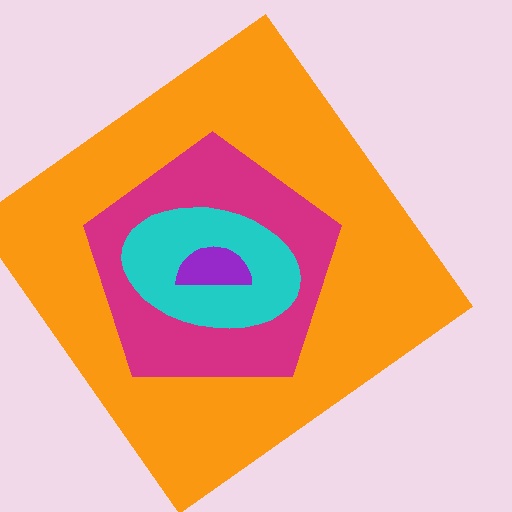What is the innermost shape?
The purple semicircle.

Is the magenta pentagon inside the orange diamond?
Yes.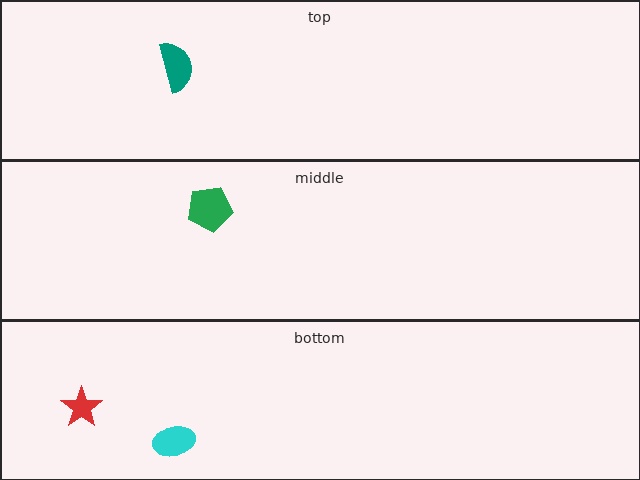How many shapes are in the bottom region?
2.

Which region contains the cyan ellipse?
The bottom region.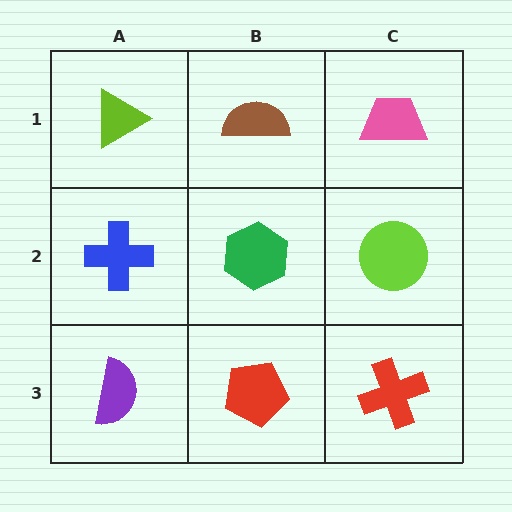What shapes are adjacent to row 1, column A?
A blue cross (row 2, column A), a brown semicircle (row 1, column B).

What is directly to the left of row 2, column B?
A blue cross.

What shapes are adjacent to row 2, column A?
A lime triangle (row 1, column A), a purple semicircle (row 3, column A), a green hexagon (row 2, column B).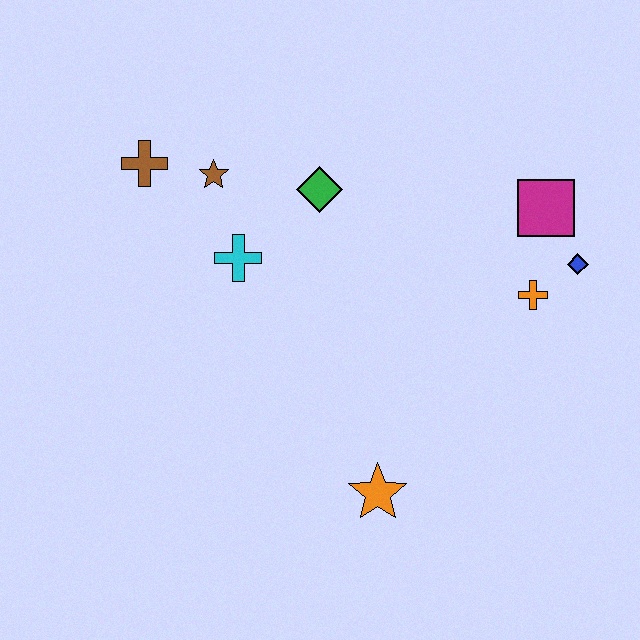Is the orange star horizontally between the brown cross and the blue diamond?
Yes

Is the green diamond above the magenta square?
Yes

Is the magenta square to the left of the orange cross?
No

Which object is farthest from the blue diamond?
The brown cross is farthest from the blue diamond.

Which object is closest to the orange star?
The orange cross is closest to the orange star.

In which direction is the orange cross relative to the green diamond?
The orange cross is to the right of the green diamond.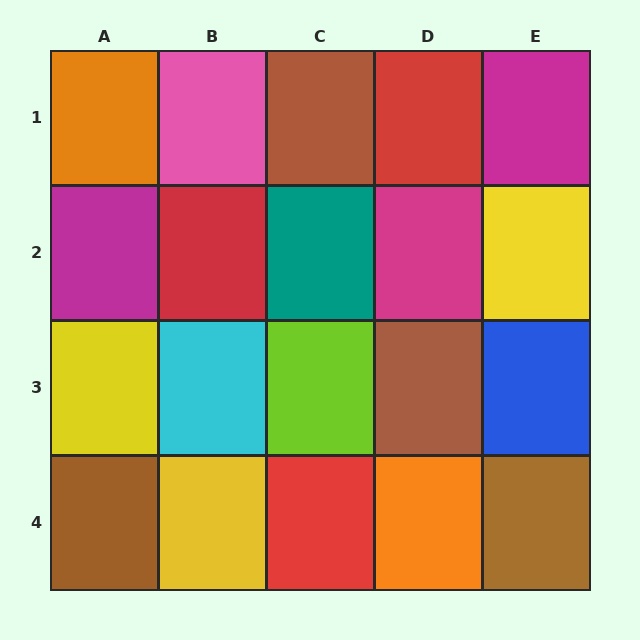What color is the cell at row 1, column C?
Brown.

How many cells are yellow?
3 cells are yellow.